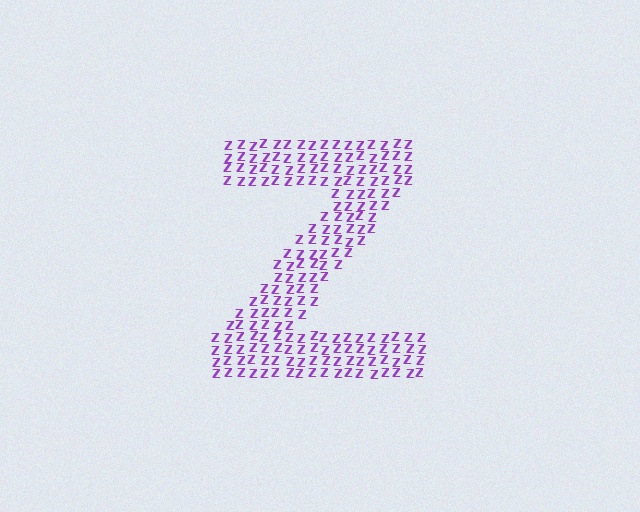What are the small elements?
The small elements are letter Z's.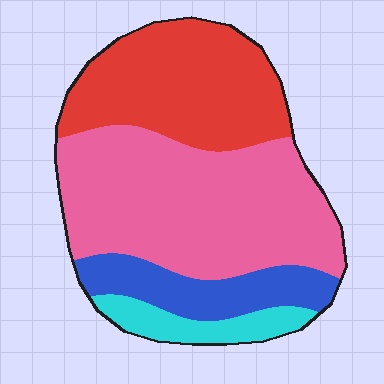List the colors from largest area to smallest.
From largest to smallest: pink, red, blue, cyan.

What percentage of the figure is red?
Red covers roughly 30% of the figure.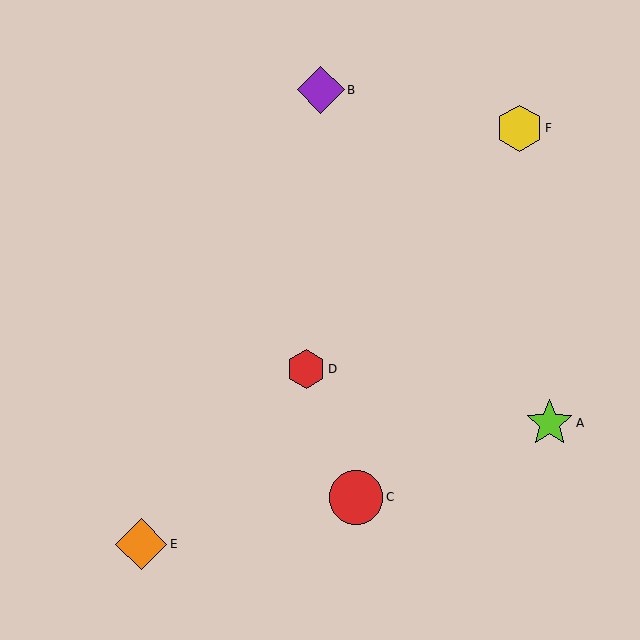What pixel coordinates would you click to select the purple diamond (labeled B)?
Click at (321, 90) to select the purple diamond B.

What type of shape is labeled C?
Shape C is a red circle.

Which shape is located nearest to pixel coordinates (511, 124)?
The yellow hexagon (labeled F) at (519, 128) is nearest to that location.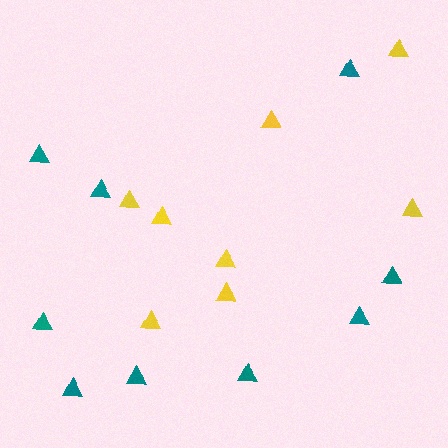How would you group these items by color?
There are 2 groups: one group of teal triangles (9) and one group of yellow triangles (8).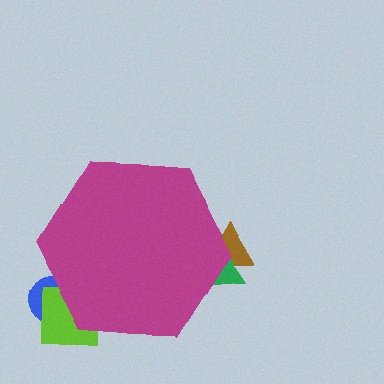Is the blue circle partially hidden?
Yes, the blue circle is partially hidden behind the magenta hexagon.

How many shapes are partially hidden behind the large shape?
4 shapes are partially hidden.